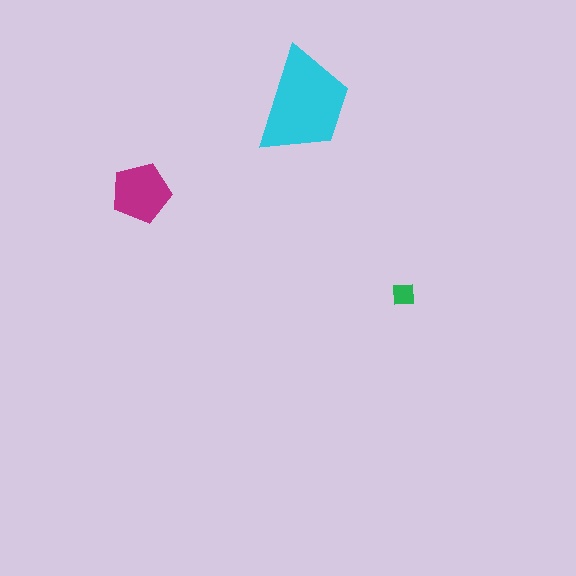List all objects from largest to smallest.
The cyan trapezoid, the magenta pentagon, the green square.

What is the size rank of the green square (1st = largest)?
3rd.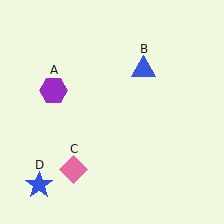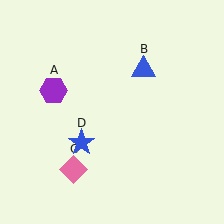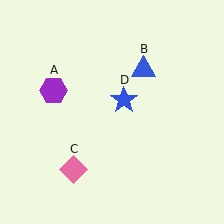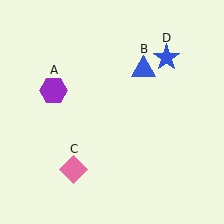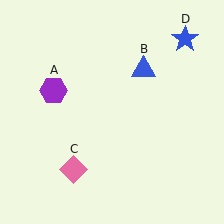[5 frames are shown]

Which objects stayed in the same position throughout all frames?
Purple hexagon (object A) and blue triangle (object B) and pink diamond (object C) remained stationary.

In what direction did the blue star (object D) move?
The blue star (object D) moved up and to the right.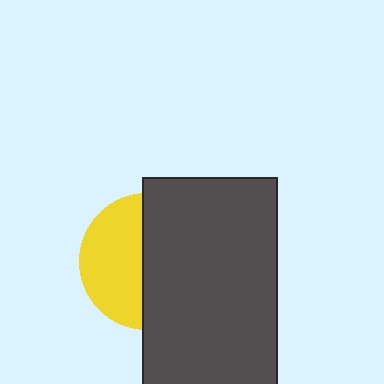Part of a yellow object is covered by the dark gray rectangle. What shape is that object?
It is a circle.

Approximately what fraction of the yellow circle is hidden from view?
Roughly 55% of the yellow circle is hidden behind the dark gray rectangle.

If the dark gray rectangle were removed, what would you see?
You would see the complete yellow circle.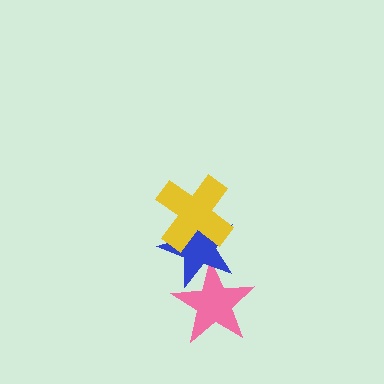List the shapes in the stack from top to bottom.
From top to bottom: the yellow cross, the blue star, the pink star.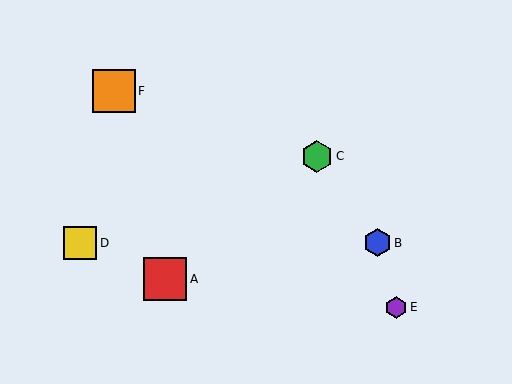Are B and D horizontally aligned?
Yes, both are at y≈243.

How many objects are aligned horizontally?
2 objects (B, D) are aligned horizontally.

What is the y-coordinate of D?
Object D is at y≈243.